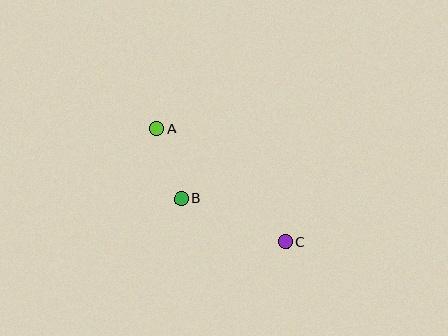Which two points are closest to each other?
Points A and B are closest to each other.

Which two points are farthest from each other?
Points A and C are farthest from each other.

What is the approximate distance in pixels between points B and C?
The distance between B and C is approximately 113 pixels.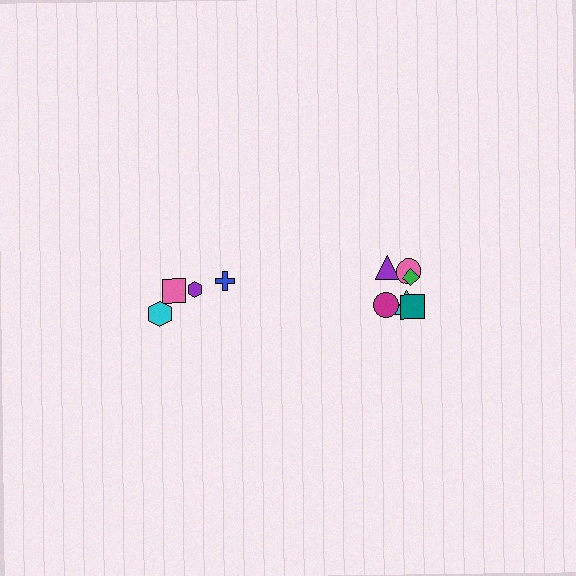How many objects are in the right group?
There are 6 objects.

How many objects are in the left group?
There are 4 objects.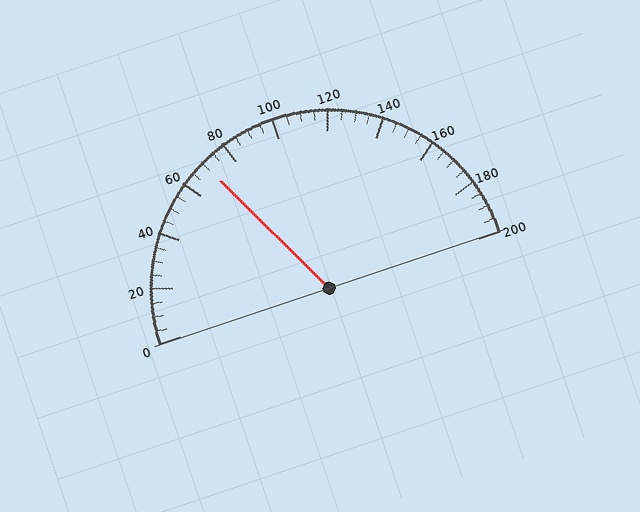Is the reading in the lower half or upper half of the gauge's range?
The reading is in the lower half of the range (0 to 200).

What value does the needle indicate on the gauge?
The needle indicates approximately 70.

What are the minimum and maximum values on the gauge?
The gauge ranges from 0 to 200.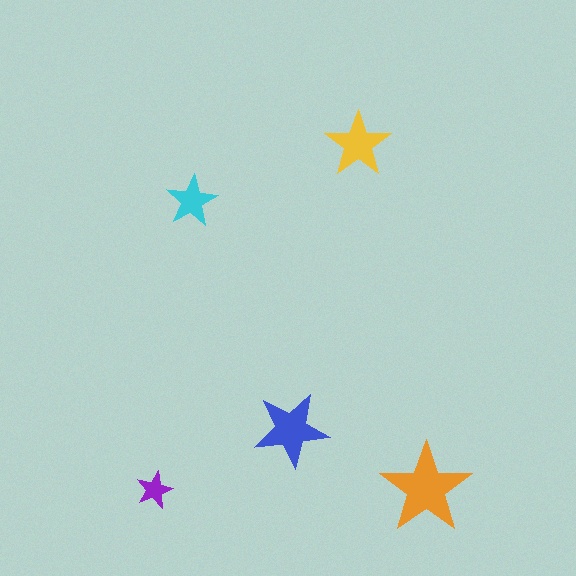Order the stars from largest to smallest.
the orange one, the blue one, the yellow one, the cyan one, the purple one.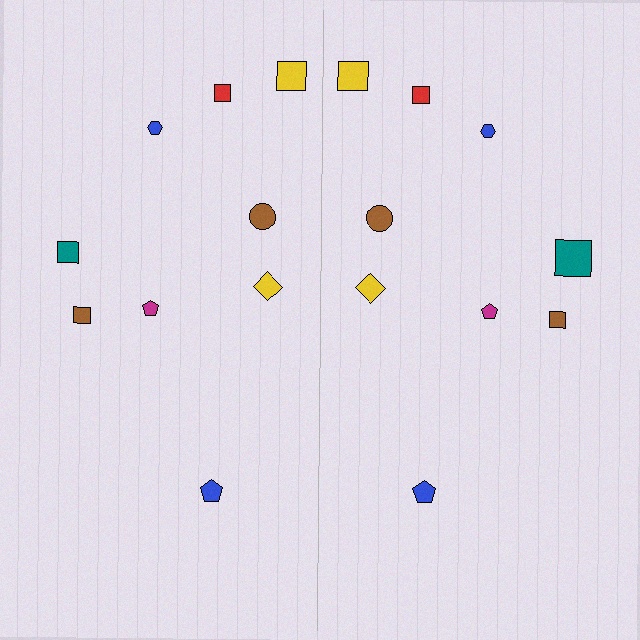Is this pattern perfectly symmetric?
No, the pattern is not perfectly symmetric. The teal square on the right side has a different size than its mirror counterpart.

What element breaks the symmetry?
The teal square on the right side has a different size than its mirror counterpart.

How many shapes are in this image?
There are 18 shapes in this image.